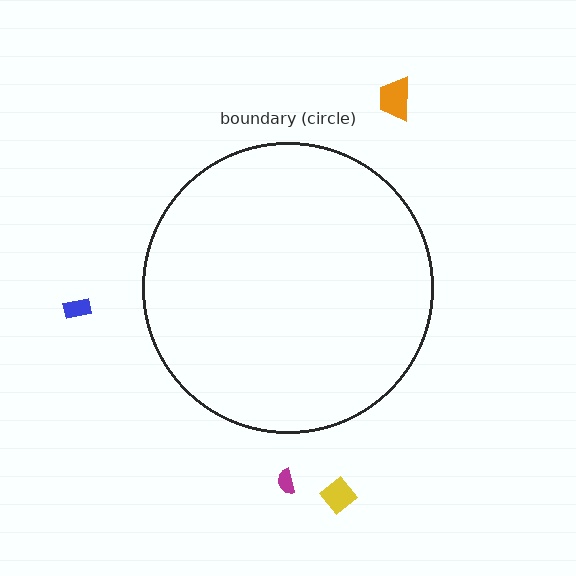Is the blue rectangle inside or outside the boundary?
Outside.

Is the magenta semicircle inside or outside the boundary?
Outside.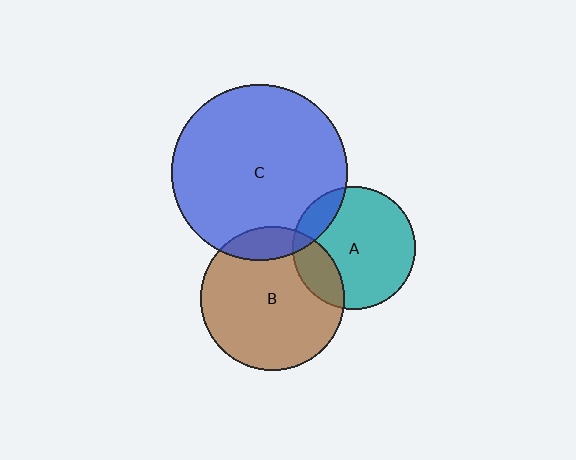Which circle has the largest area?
Circle C (blue).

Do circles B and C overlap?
Yes.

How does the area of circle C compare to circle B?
Approximately 1.5 times.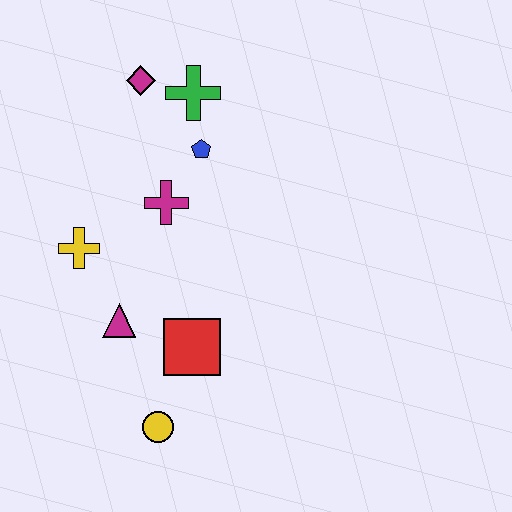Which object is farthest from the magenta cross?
The yellow circle is farthest from the magenta cross.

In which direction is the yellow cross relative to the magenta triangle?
The yellow cross is above the magenta triangle.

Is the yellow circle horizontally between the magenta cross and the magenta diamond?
Yes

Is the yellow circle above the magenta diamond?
No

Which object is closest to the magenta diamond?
The green cross is closest to the magenta diamond.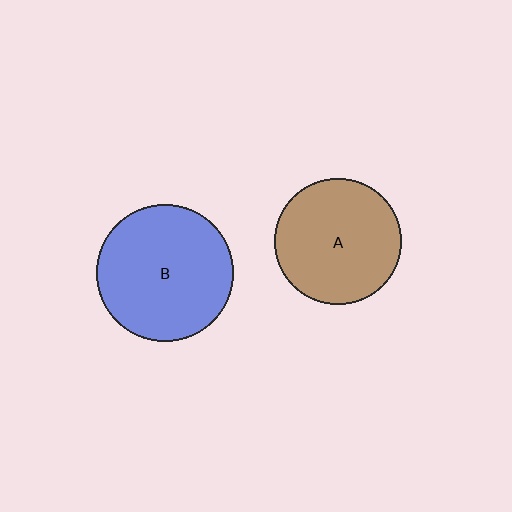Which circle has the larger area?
Circle B (blue).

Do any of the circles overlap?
No, none of the circles overlap.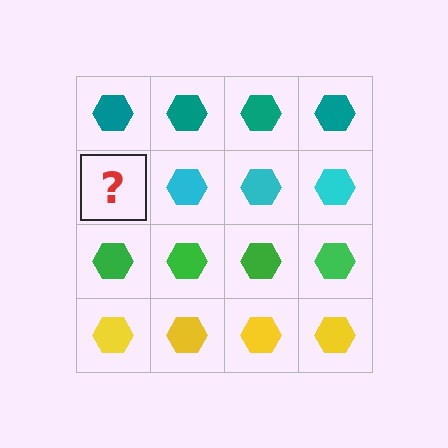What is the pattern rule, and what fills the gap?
The rule is that each row has a consistent color. The gap should be filled with a cyan hexagon.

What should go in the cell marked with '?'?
The missing cell should contain a cyan hexagon.